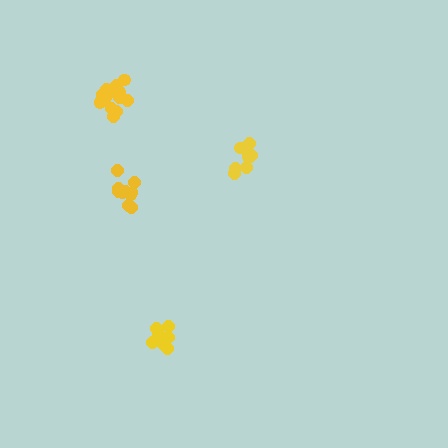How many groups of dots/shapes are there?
There are 4 groups.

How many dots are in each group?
Group 1: 10 dots, Group 2: 14 dots, Group 3: 8 dots, Group 4: 8 dots (40 total).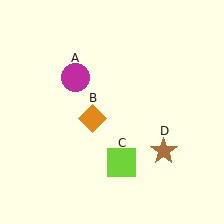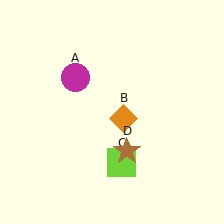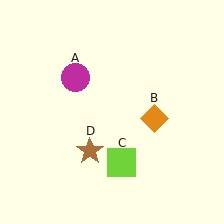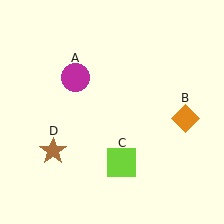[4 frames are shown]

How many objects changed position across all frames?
2 objects changed position: orange diamond (object B), brown star (object D).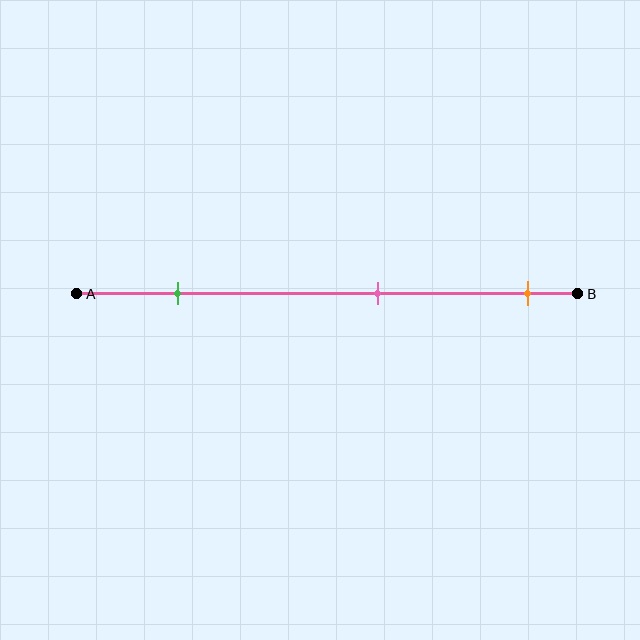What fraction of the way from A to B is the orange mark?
The orange mark is approximately 90% (0.9) of the way from A to B.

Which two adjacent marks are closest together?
The pink and orange marks are the closest adjacent pair.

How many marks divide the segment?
There are 3 marks dividing the segment.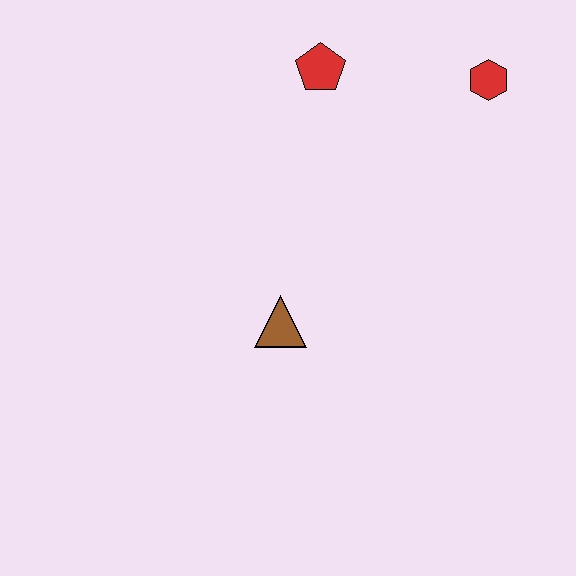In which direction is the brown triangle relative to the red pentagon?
The brown triangle is below the red pentagon.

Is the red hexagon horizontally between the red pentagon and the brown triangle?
No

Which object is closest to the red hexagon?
The red pentagon is closest to the red hexagon.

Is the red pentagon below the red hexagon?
No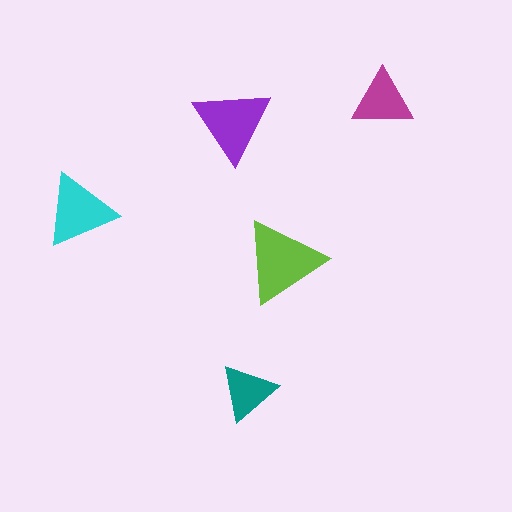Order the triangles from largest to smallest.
the lime one, the purple one, the cyan one, the magenta one, the teal one.